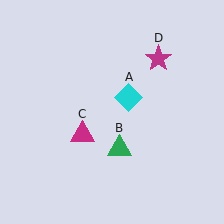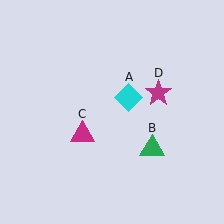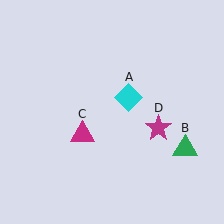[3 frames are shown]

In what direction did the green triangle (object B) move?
The green triangle (object B) moved right.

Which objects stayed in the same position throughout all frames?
Cyan diamond (object A) and magenta triangle (object C) remained stationary.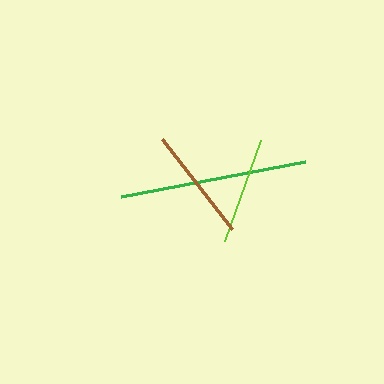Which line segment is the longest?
The green line is the longest at approximately 188 pixels.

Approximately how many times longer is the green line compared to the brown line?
The green line is approximately 1.6 times the length of the brown line.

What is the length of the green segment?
The green segment is approximately 188 pixels long.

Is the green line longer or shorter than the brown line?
The green line is longer than the brown line.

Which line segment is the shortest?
The lime line is the shortest at approximately 108 pixels.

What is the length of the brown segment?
The brown segment is approximately 114 pixels long.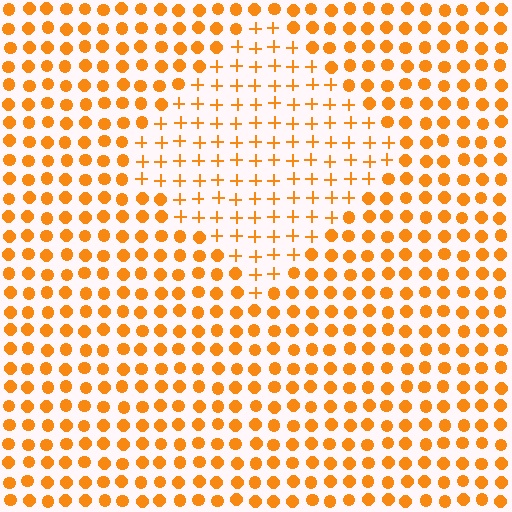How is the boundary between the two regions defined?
The boundary is defined by a change in element shape: plus signs inside vs. circles outside. All elements share the same color and spacing.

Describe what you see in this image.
The image is filled with small orange elements arranged in a uniform grid. A diamond-shaped region contains plus signs, while the surrounding area contains circles. The boundary is defined purely by the change in element shape.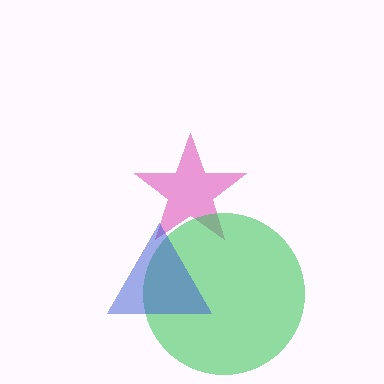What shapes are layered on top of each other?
The layered shapes are: a magenta star, a green circle, a blue triangle.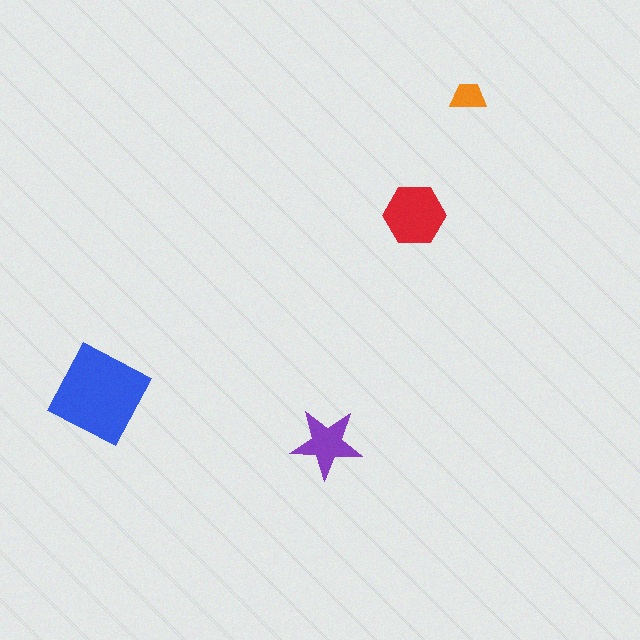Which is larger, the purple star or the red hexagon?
The red hexagon.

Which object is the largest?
The blue diamond.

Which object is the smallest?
The orange trapezoid.